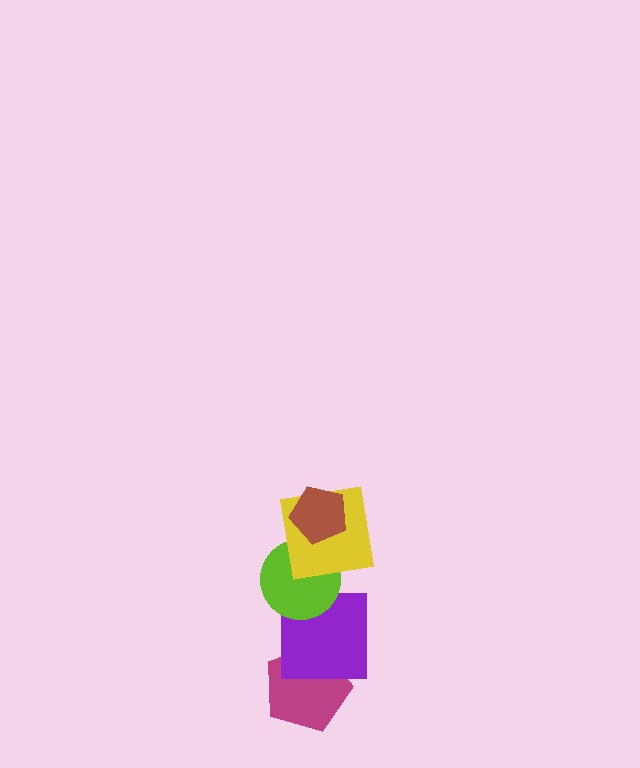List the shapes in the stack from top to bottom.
From top to bottom: the brown pentagon, the yellow square, the lime circle, the purple square, the magenta pentagon.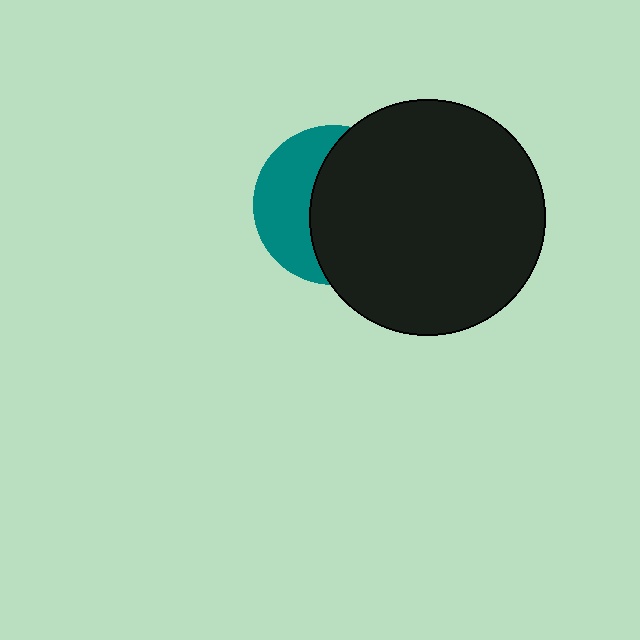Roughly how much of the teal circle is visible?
A small part of it is visible (roughly 39%).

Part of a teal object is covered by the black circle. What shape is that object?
It is a circle.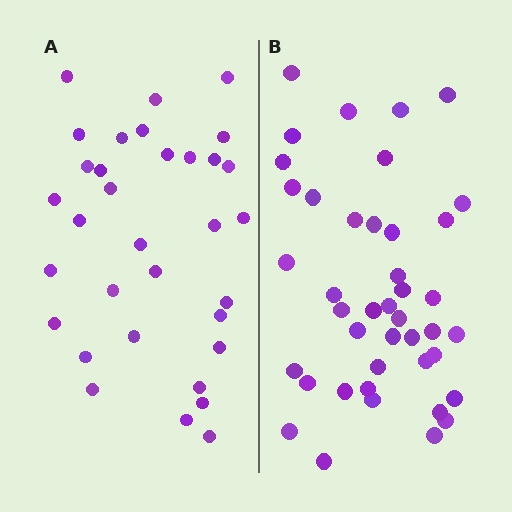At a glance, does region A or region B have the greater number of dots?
Region B (the right region) has more dots.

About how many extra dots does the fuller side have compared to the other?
Region B has roughly 8 or so more dots than region A.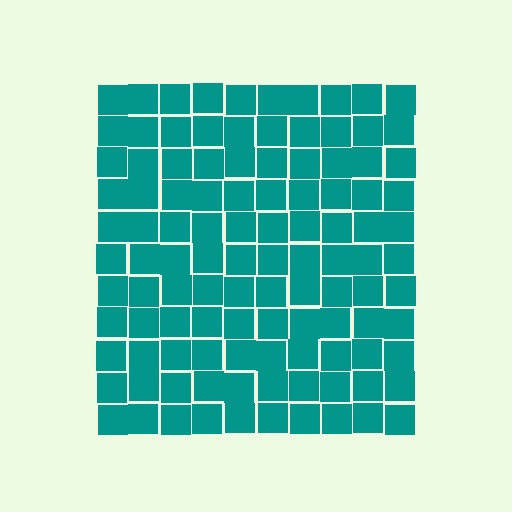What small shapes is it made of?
It is made of small squares.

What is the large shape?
The large shape is a square.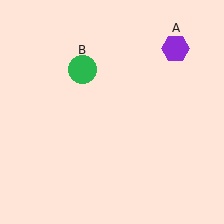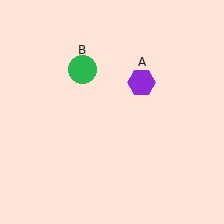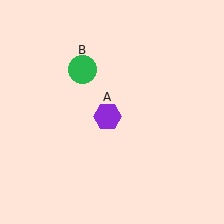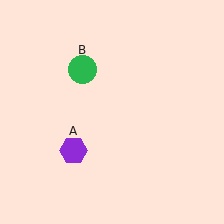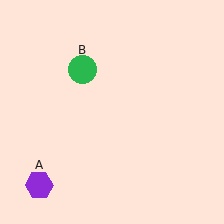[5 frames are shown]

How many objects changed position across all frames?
1 object changed position: purple hexagon (object A).